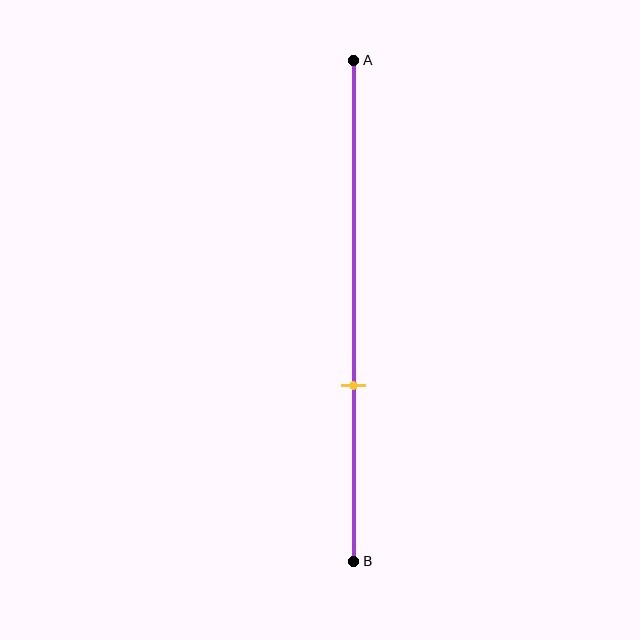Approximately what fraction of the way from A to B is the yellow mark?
The yellow mark is approximately 65% of the way from A to B.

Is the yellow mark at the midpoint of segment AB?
No, the mark is at about 65% from A, not at the 50% midpoint.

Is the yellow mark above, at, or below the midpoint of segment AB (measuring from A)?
The yellow mark is below the midpoint of segment AB.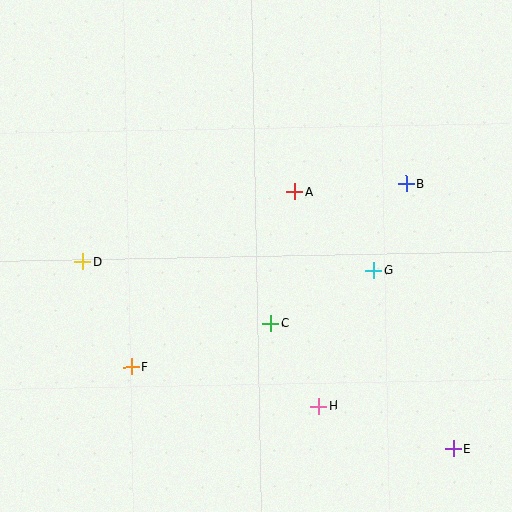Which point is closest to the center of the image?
Point C at (271, 323) is closest to the center.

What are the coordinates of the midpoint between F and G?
The midpoint between F and G is at (253, 319).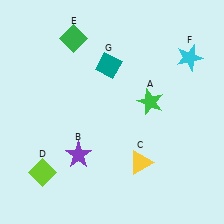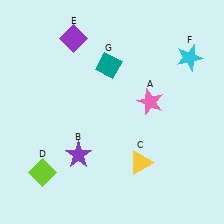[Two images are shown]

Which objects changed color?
A changed from green to pink. E changed from green to purple.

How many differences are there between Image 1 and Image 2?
There are 2 differences between the two images.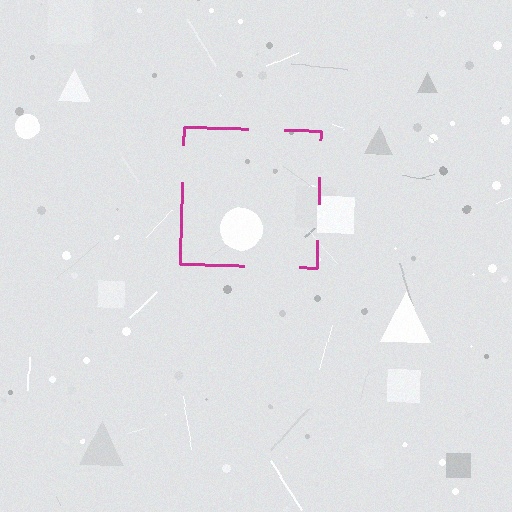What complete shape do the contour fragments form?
The contour fragments form a square.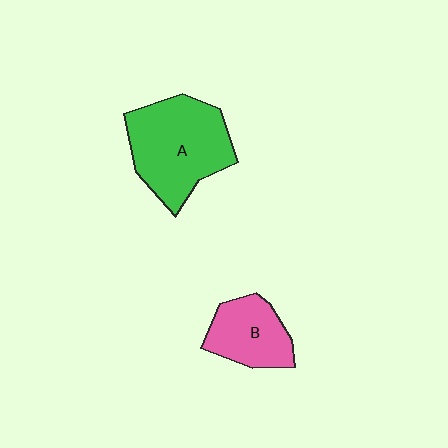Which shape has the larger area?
Shape A (green).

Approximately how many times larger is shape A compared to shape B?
Approximately 1.7 times.